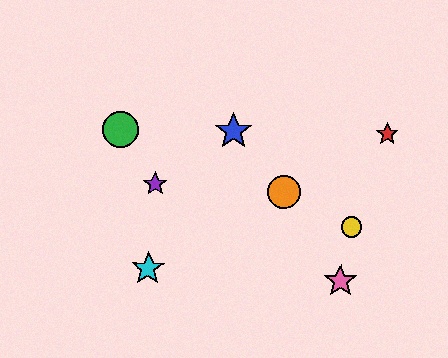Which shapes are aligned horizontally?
The red star, the blue star, the green circle are aligned horizontally.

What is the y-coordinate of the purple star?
The purple star is at y≈184.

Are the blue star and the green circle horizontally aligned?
Yes, both are at y≈131.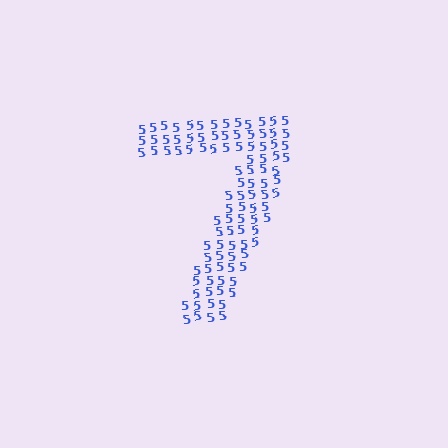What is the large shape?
The large shape is the digit 7.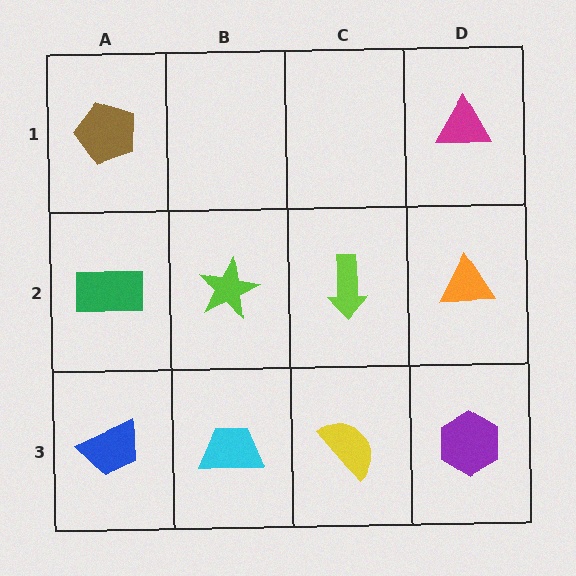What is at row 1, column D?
A magenta triangle.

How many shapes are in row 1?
2 shapes.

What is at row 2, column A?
A green rectangle.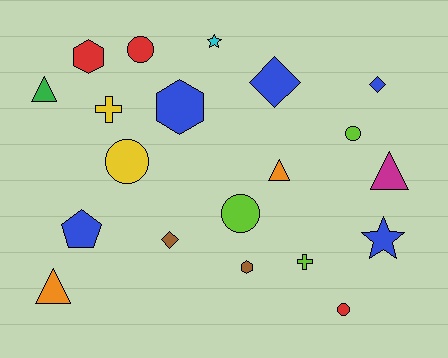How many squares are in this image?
There are no squares.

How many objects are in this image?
There are 20 objects.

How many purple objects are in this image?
There are no purple objects.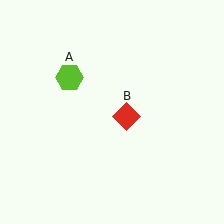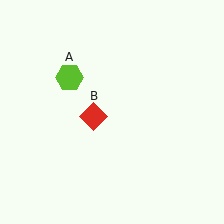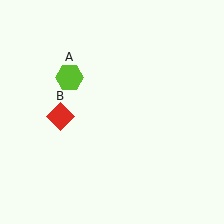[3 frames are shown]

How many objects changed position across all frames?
1 object changed position: red diamond (object B).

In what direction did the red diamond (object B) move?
The red diamond (object B) moved left.